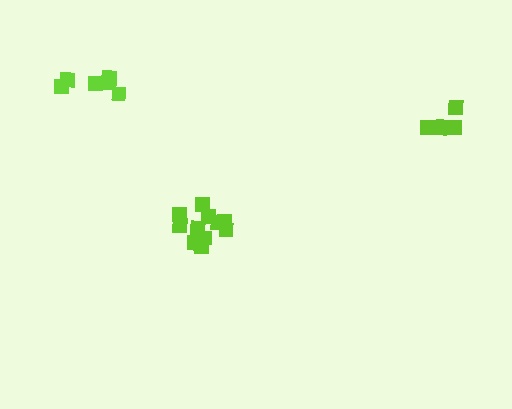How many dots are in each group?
Group 1: 6 dots, Group 2: 11 dots, Group 3: 5 dots (22 total).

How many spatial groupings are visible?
There are 3 spatial groupings.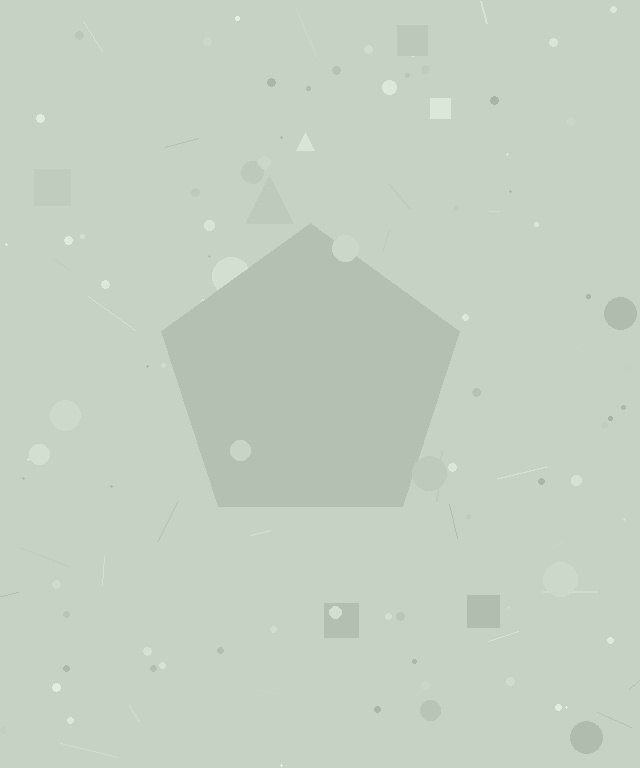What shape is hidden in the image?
A pentagon is hidden in the image.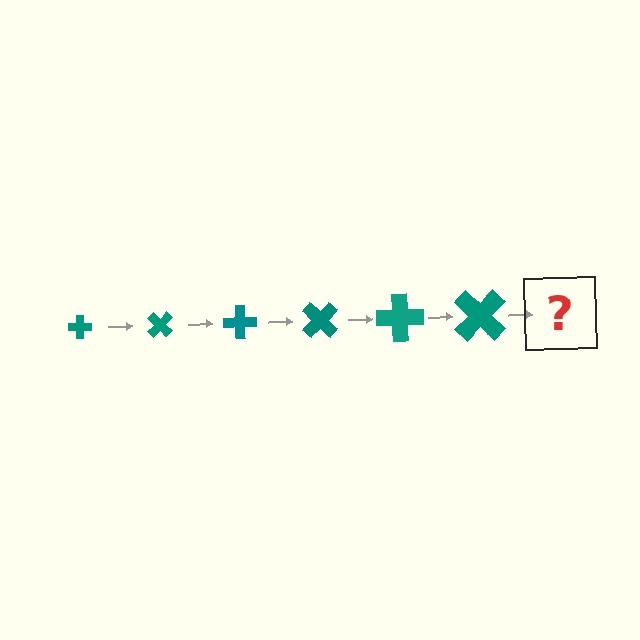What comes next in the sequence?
The next element should be a cross, larger than the previous one and rotated 270 degrees from the start.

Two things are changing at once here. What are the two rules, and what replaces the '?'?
The two rules are that the cross grows larger each step and it rotates 45 degrees each step. The '?' should be a cross, larger than the previous one and rotated 270 degrees from the start.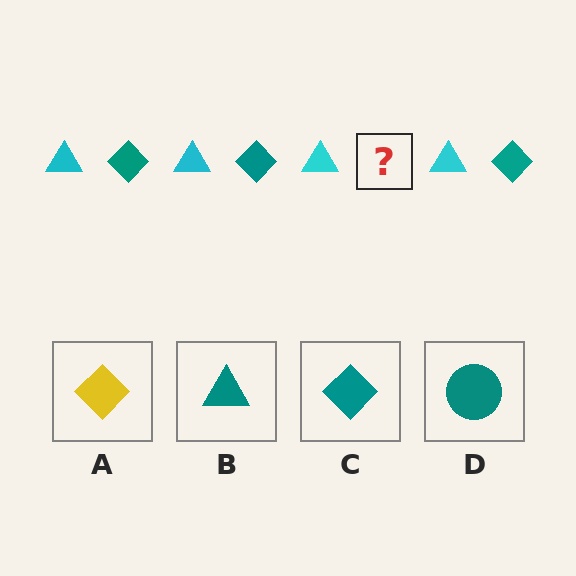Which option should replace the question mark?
Option C.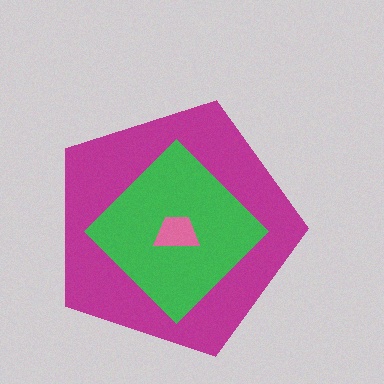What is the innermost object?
The pink trapezoid.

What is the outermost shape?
The magenta pentagon.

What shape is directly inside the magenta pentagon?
The green diamond.